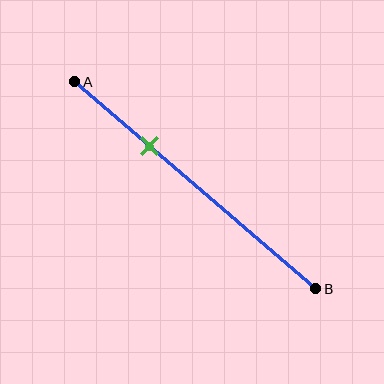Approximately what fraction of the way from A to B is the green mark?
The green mark is approximately 30% of the way from A to B.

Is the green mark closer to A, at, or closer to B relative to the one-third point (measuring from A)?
The green mark is approximately at the one-third point of segment AB.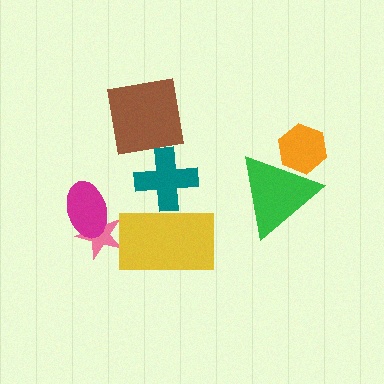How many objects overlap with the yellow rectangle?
1 object overlaps with the yellow rectangle.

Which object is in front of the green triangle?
The orange hexagon is in front of the green triangle.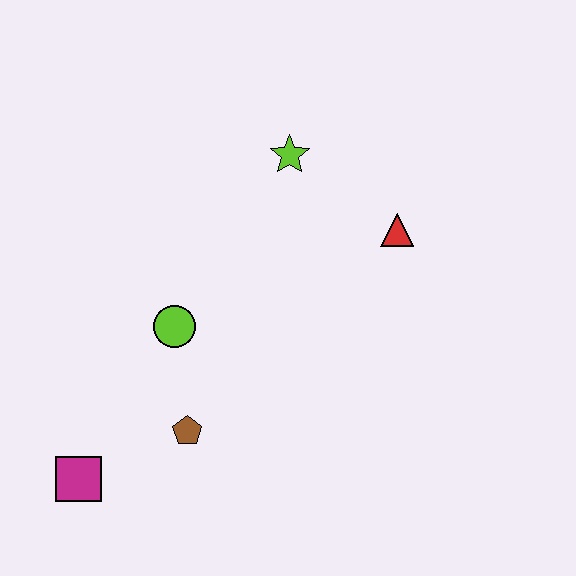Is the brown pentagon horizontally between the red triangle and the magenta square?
Yes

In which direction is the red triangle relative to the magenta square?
The red triangle is to the right of the magenta square.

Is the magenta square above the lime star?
No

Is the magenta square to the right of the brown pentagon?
No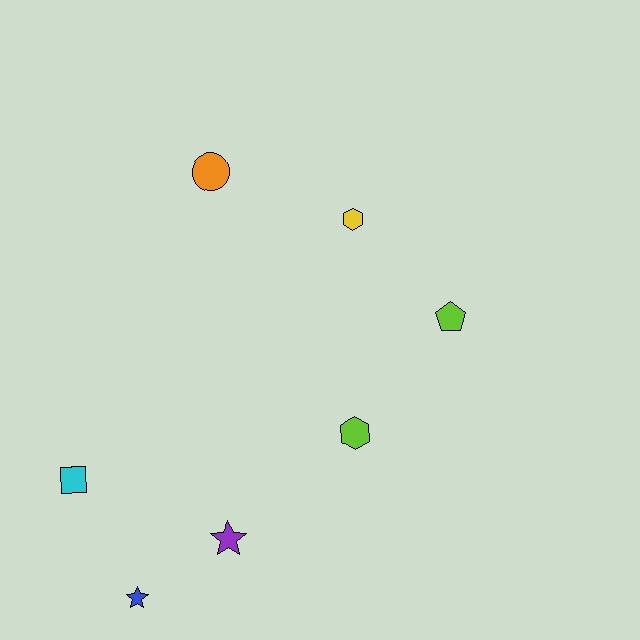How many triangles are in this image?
There are no triangles.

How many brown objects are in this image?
There are no brown objects.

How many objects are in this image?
There are 7 objects.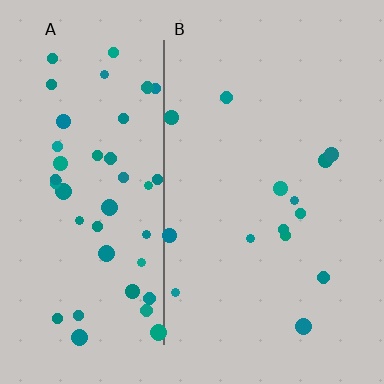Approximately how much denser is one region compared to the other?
Approximately 3.2× — region A over region B.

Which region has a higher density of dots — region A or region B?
A (the left).